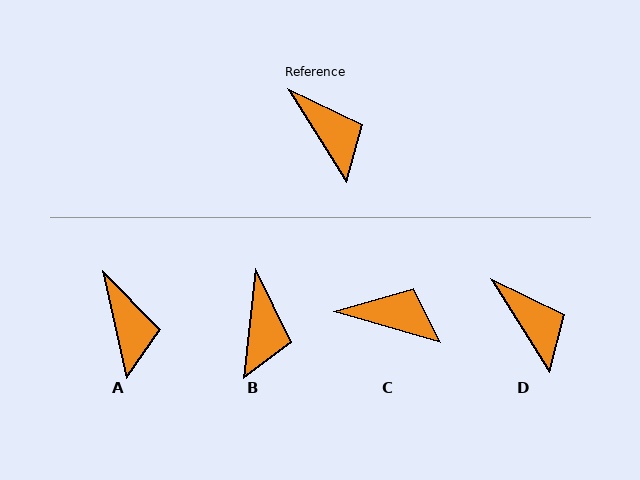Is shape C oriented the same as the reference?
No, it is off by about 41 degrees.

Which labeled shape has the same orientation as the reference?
D.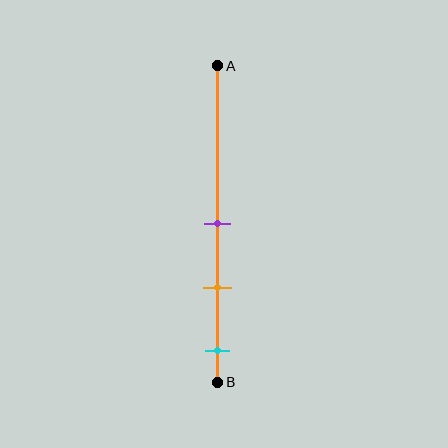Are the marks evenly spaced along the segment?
Yes, the marks are approximately evenly spaced.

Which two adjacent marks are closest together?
The purple and orange marks are the closest adjacent pair.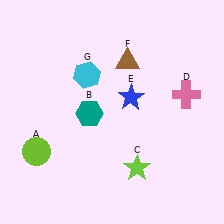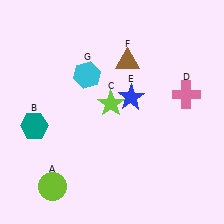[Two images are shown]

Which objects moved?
The objects that moved are: the lime circle (A), the teal hexagon (B), the lime star (C).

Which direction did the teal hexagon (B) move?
The teal hexagon (B) moved left.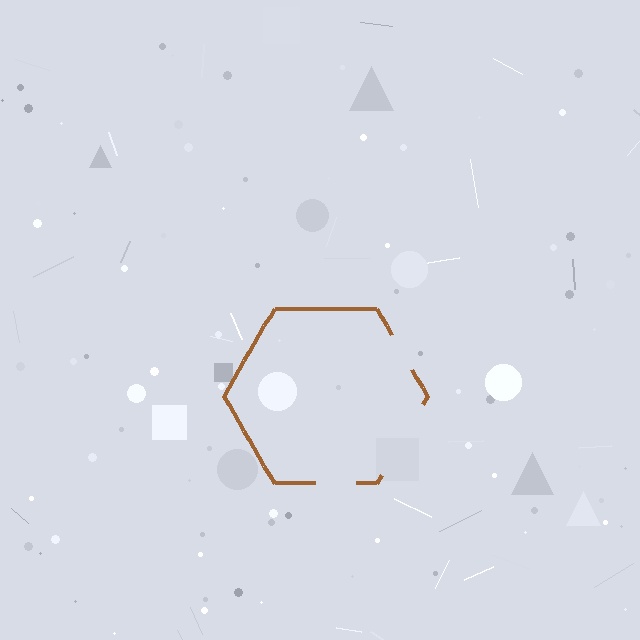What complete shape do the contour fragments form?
The contour fragments form a hexagon.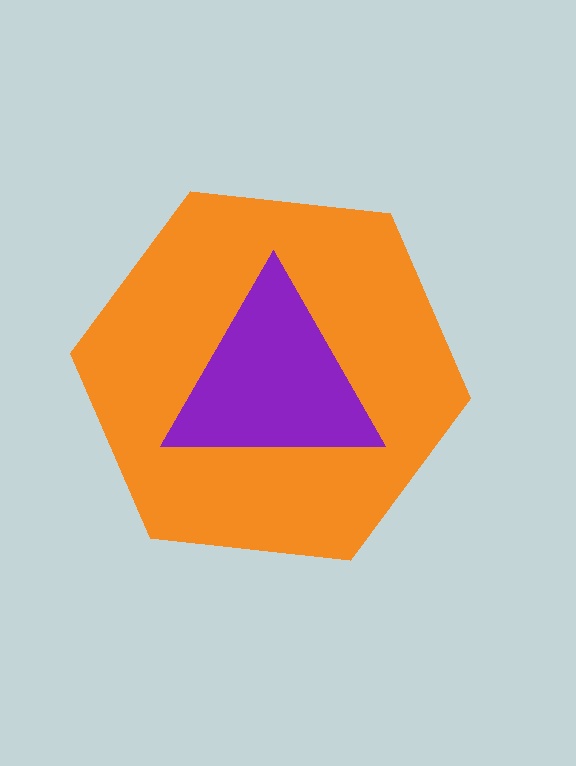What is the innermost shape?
The purple triangle.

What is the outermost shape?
The orange hexagon.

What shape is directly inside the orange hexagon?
The purple triangle.